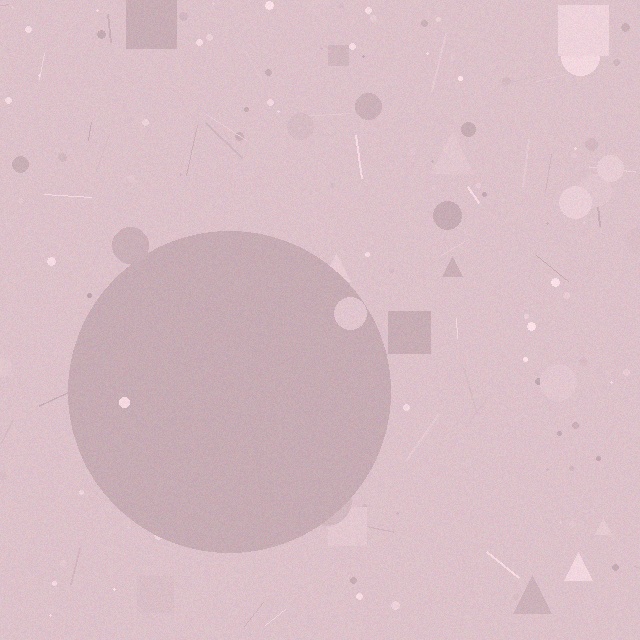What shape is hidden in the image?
A circle is hidden in the image.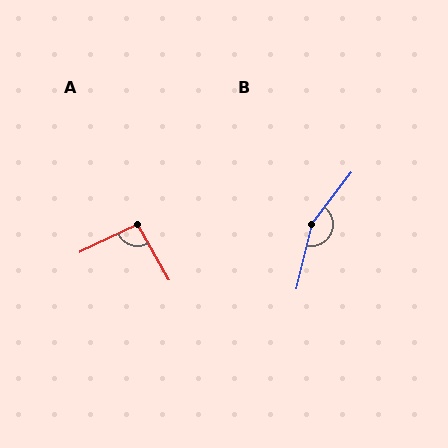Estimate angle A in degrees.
Approximately 94 degrees.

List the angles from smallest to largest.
A (94°), B (155°).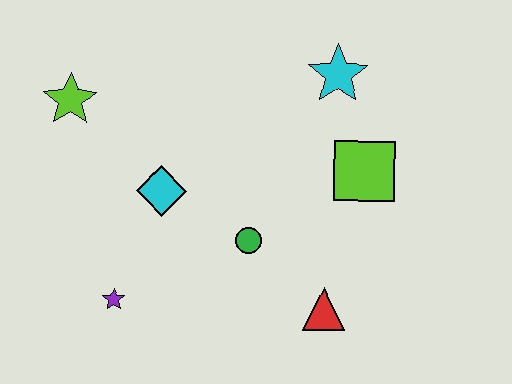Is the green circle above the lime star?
No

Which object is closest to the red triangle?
The green circle is closest to the red triangle.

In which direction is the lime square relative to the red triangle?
The lime square is above the red triangle.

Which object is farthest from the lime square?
The lime star is farthest from the lime square.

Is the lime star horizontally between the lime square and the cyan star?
No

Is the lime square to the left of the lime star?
No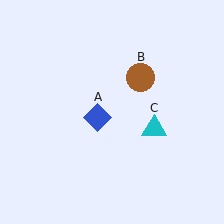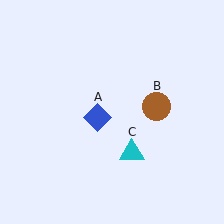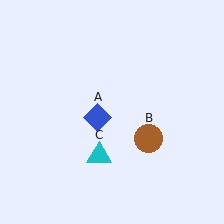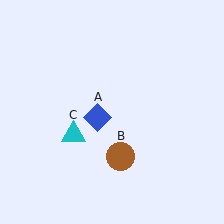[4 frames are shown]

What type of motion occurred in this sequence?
The brown circle (object B), cyan triangle (object C) rotated clockwise around the center of the scene.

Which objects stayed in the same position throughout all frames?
Blue diamond (object A) remained stationary.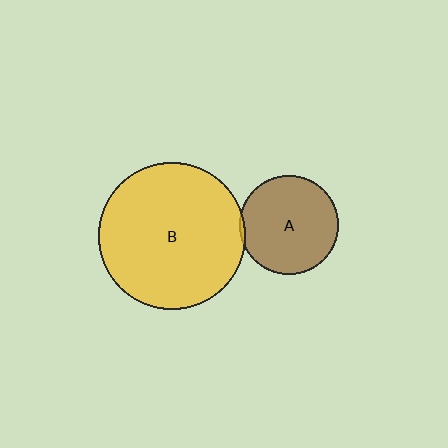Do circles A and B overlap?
Yes.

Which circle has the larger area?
Circle B (yellow).